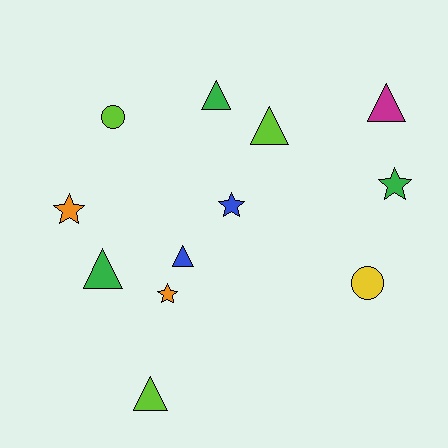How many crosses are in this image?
There are no crosses.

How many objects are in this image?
There are 12 objects.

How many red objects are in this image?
There are no red objects.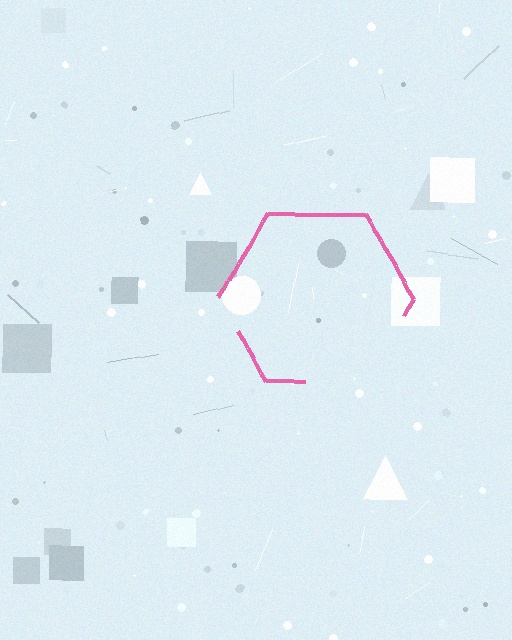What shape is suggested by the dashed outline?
The dashed outline suggests a hexagon.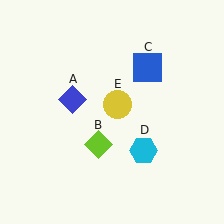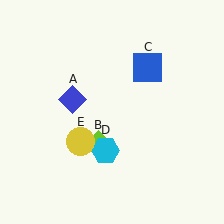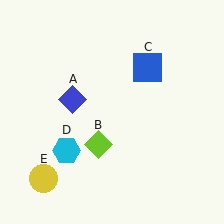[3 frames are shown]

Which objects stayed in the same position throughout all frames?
Blue diamond (object A) and lime diamond (object B) and blue square (object C) remained stationary.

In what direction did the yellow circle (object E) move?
The yellow circle (object E) moved down and to the left.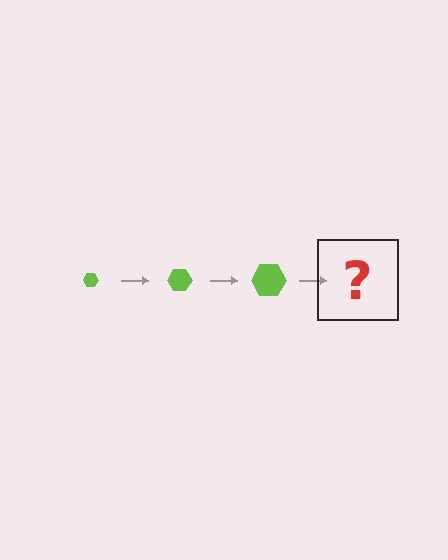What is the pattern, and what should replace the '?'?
The pattern is that the hexagon gets progressively larger each step. The '?' should be a lime hexagon, larger than the previous one.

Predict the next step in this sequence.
The next step is a lime hexagon, larger than the previous one.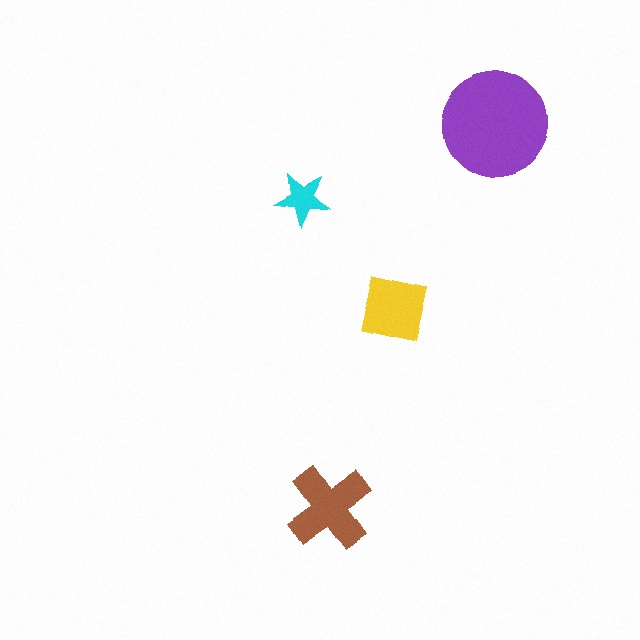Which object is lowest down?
The brown cross is bottommost.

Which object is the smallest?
The cyan star.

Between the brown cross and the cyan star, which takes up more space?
The brown cross.